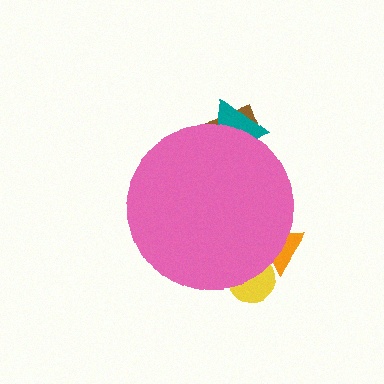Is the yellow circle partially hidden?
Yes, the yellow circle is partially hidden behind the pink circle.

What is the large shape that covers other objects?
A pink circle.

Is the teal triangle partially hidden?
Yes, the teal triangle is partially hidden behind the pink circle.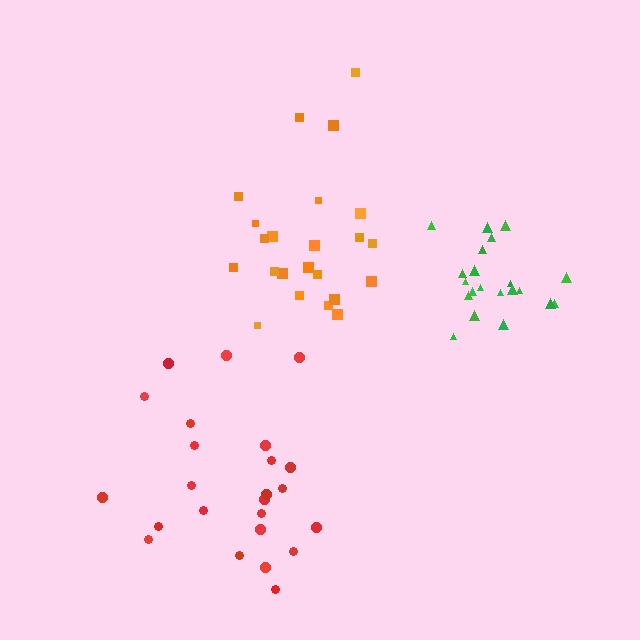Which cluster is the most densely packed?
Green.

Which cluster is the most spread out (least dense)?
Red.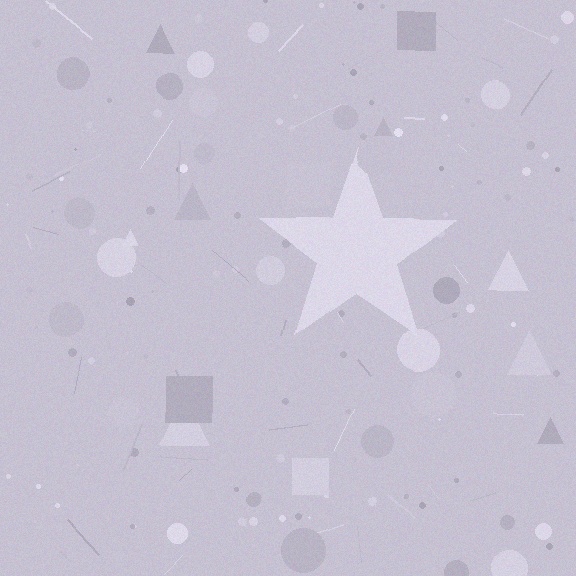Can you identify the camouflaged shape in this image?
The camouflaged shape is a star.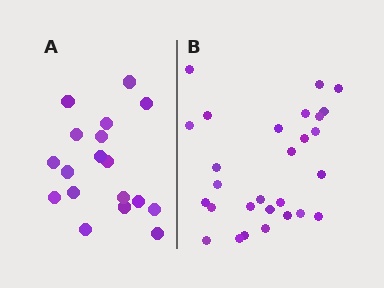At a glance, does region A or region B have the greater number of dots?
Region B (the right region) has more dots.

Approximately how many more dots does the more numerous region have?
Region B has roughly 10 or so more dots than region A.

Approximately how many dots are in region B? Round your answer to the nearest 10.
About 30 dots. (The exact count is 28, which rounds to 30.)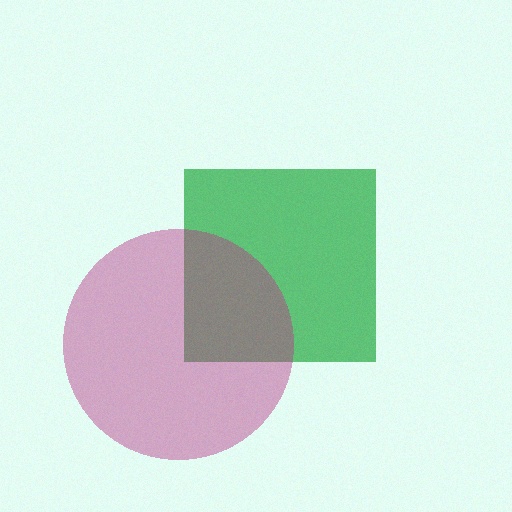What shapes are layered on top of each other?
The layered shapes are: a green square, a magenta circle.